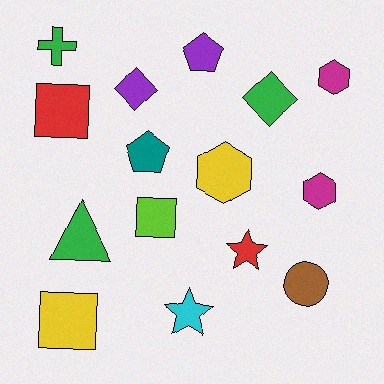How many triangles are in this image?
There is 1 triangle.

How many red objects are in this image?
There are 2 red objects.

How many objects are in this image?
There are 15 objects.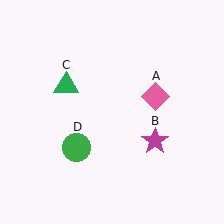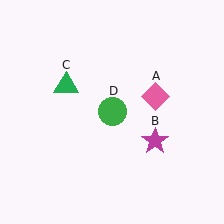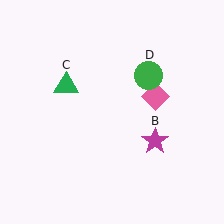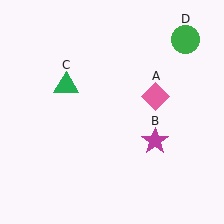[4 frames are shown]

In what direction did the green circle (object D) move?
The green circle (object D) moved up and to the right.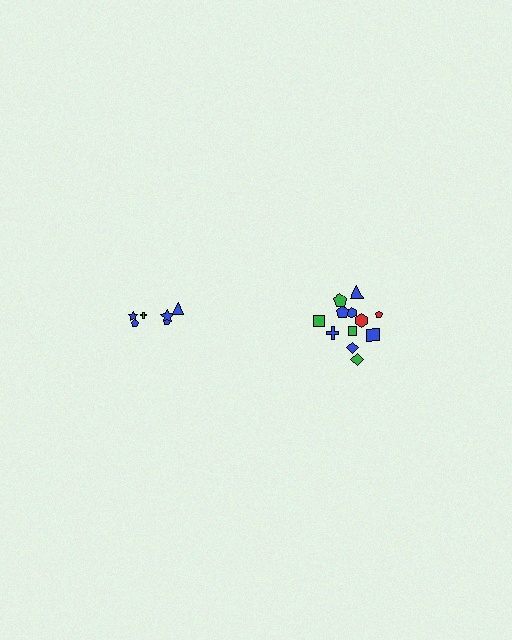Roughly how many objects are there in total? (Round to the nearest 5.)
Roughly 20 objects in total.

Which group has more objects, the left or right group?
The right group.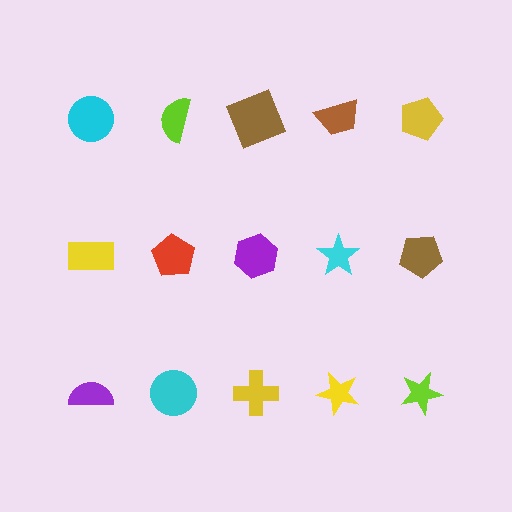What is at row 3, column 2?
A cyan circle.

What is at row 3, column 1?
A purple semicircle.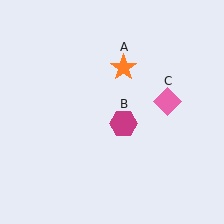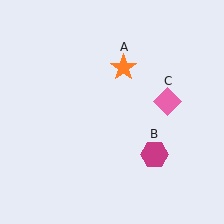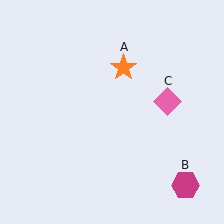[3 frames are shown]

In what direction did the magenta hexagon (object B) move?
The magenta hexagon (object B) moved down and to the right.